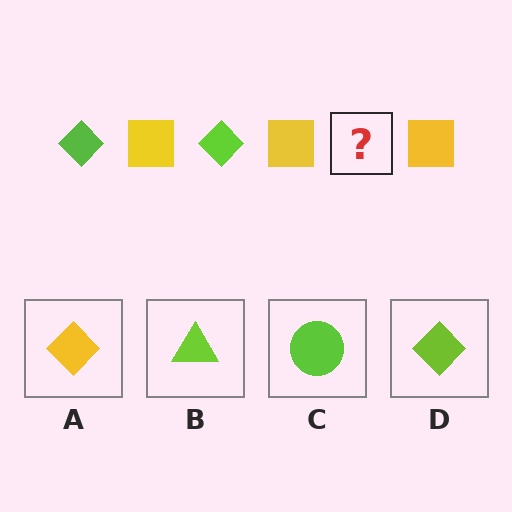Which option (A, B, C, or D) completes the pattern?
D.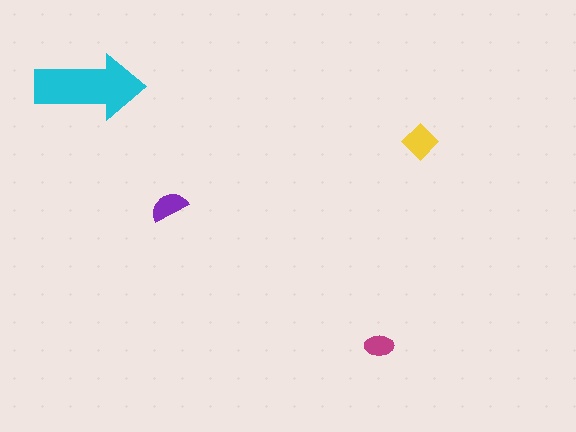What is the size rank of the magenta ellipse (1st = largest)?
4th.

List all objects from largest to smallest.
The cyan arrow, the yellow diamond, the purple semicircle, the magenta ellipse.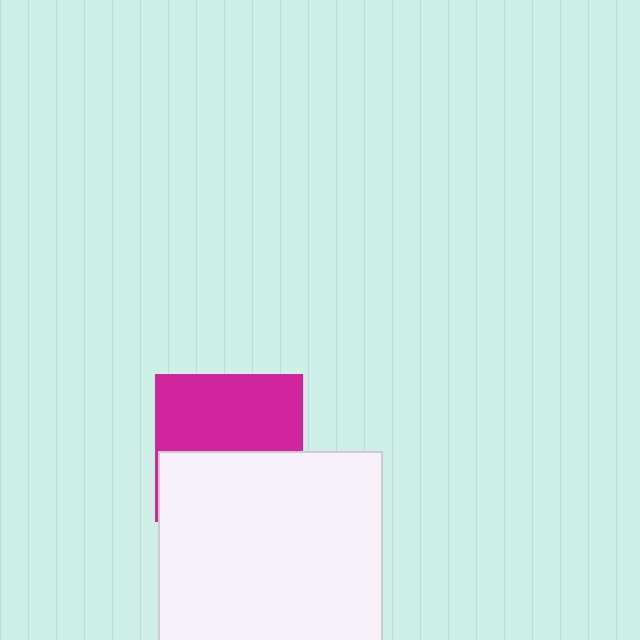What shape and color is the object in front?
The object in front is a white square.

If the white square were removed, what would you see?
You would see the complete magenta square.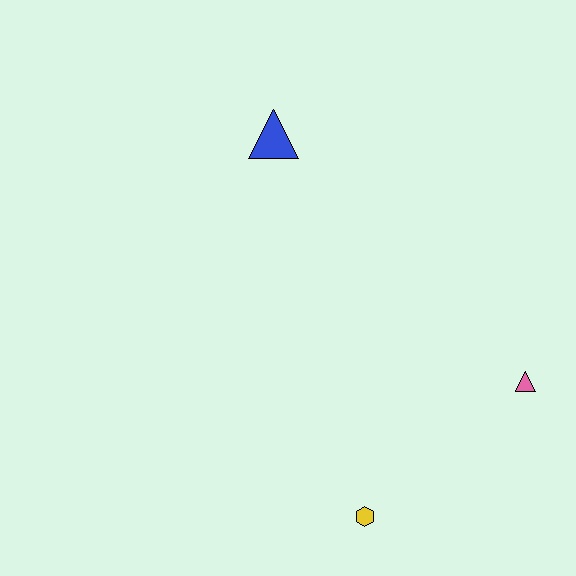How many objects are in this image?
There are 3 objects.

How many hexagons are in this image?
There is 1 hexagon.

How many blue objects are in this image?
There is 1 blue object.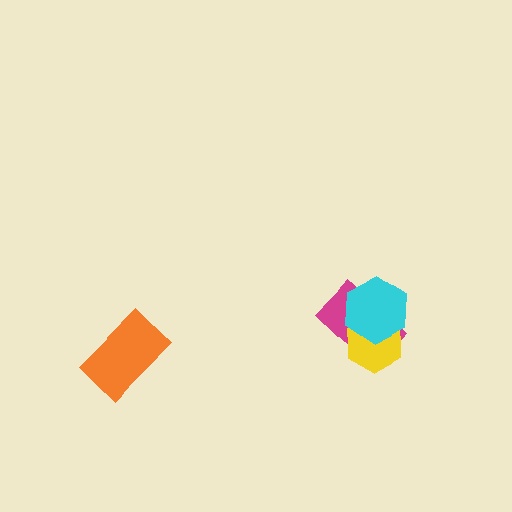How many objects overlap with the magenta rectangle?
2 objects overlap with the magenta rectangle.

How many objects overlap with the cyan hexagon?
2 objects overlap with the cyan hexagon.